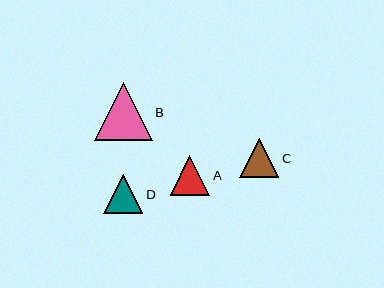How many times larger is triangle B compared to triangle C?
Triangle B is approximately 1.5 times the size of triangle C.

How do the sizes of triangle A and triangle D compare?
Triangle A and triangle D are approximately the same size.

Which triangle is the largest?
Triangle B is the largest with a size of approximately 58 pixels.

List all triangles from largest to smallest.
From largest to smallest: B, A, D, C.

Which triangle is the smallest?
Triangle C is the smallest with a size of approximately 39 pixels.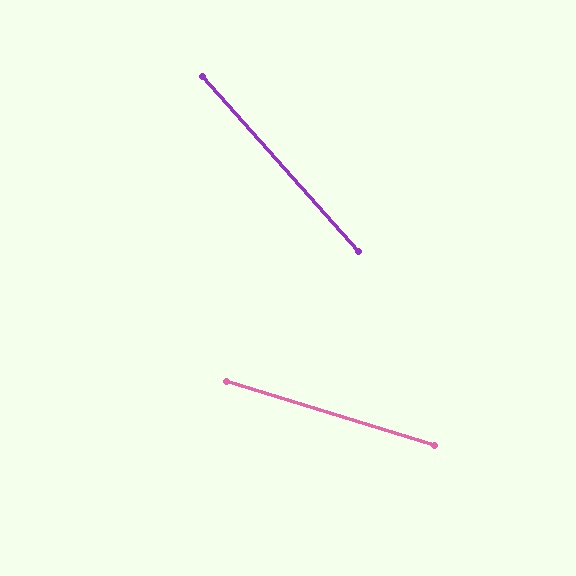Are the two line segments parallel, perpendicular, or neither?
Neither parallel nor perpendicular — they differ by about 31°.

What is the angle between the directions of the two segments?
Approximately 31 degrees.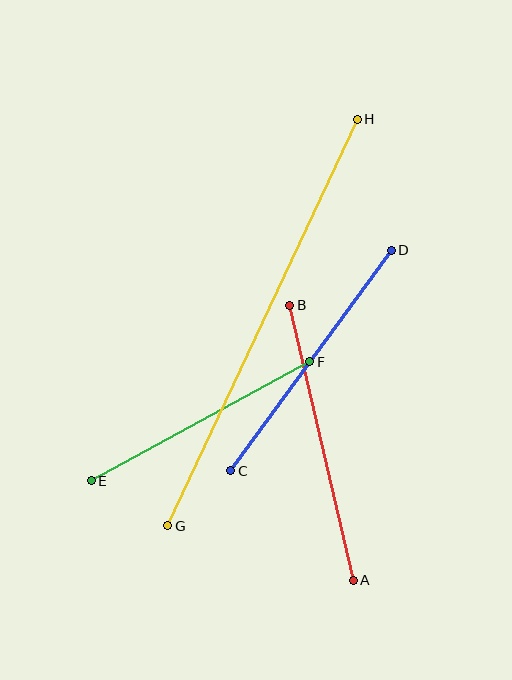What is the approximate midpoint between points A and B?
The midpoint is at approximately (321, 443) pixels.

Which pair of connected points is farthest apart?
Points G and H are farthest apart.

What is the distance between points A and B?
The distance is approximately 282 pixels.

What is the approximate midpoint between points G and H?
The midpoint is at approximately (262, 322) pixels.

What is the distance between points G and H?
The distance is approximately 449 pixels.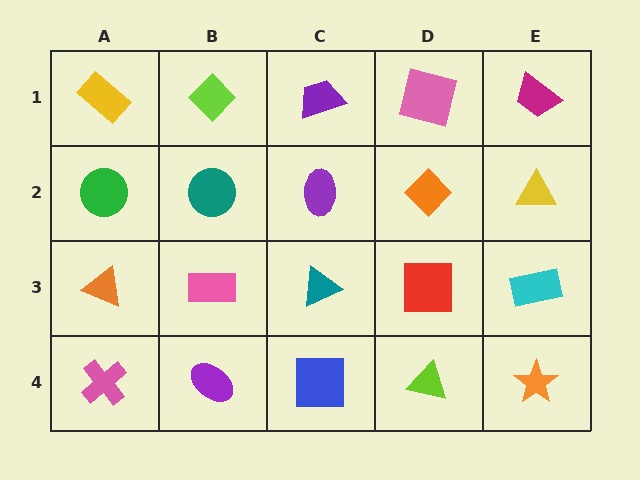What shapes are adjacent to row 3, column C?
A purple ellipse (row 2, column C), a blue square (row 4, column C), a pink rectangle (row 3, column B), a red square (row 3, column D).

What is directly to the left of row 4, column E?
A lime triangle.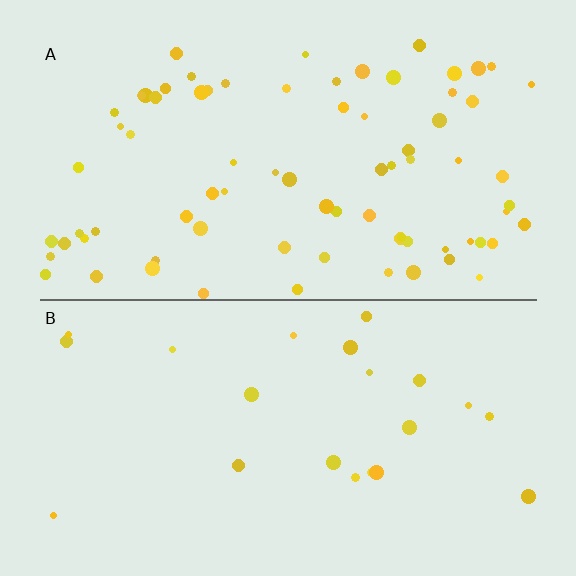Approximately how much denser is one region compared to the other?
Approximately 3.3× — region A over region B.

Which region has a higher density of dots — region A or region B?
A (the top).